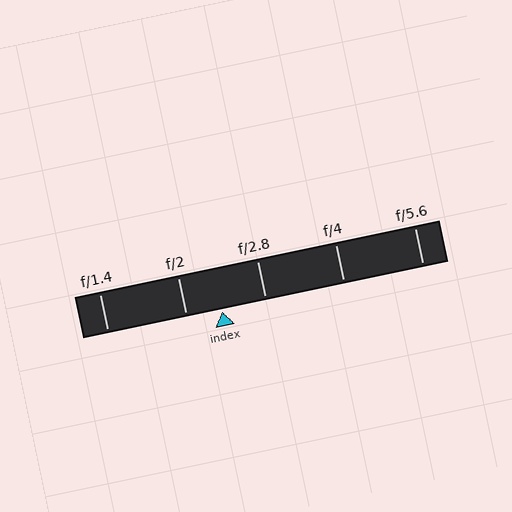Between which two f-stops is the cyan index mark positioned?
The index mark is between f/2 and f/2.8.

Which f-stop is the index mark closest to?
The index mark is closest to f/2.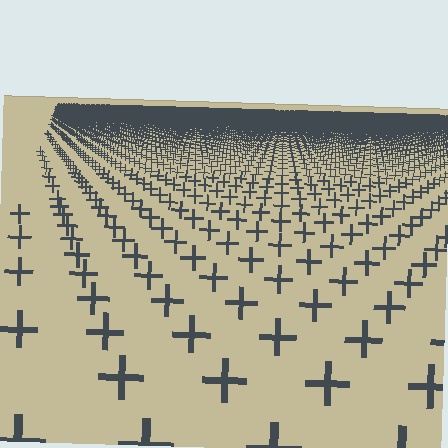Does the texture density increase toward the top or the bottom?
Density increases toward the top.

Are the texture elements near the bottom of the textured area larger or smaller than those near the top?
Larger. Near the bottom, elements are closer to the viewer and appear at a bigger on-screen size.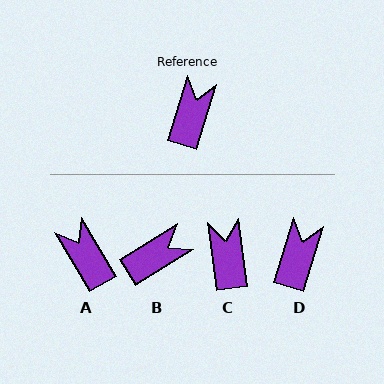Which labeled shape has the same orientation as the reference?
D.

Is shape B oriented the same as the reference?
No, it is off by about 41 degrees.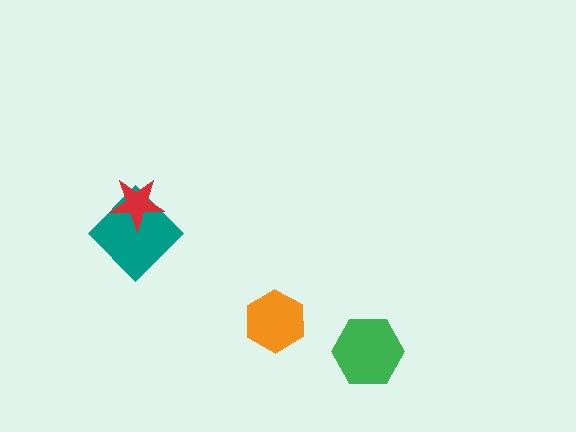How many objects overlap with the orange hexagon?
0 objects overlap with the orange hexagon.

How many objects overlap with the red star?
1 object overlaps with the red star.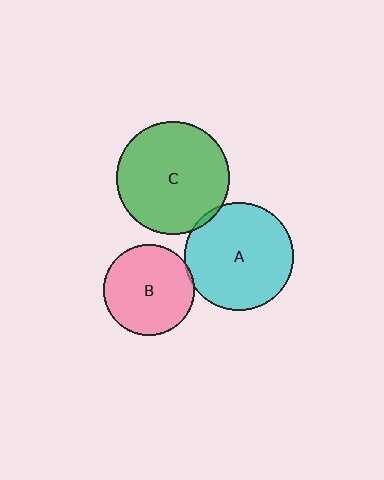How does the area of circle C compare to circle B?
Approximately 1.5 times.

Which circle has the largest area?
Circle C (green).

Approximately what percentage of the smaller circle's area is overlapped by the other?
Approximately 5%.